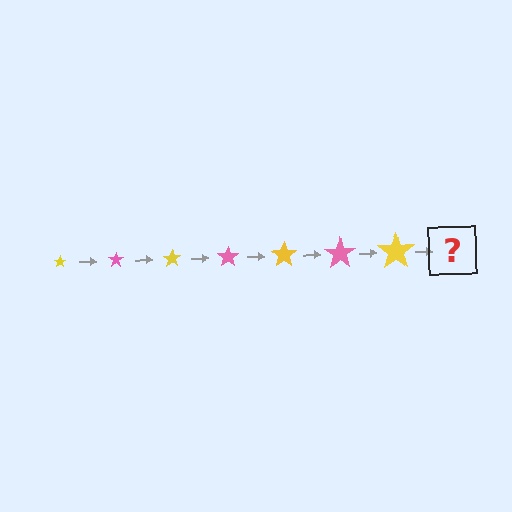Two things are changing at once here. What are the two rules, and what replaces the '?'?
The two rules are that the star grows larger each step and the color cycles through yellow and pink. The '?' should be a pink star, larger than the previous one.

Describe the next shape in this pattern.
It should be a pink star, larger than the previous one.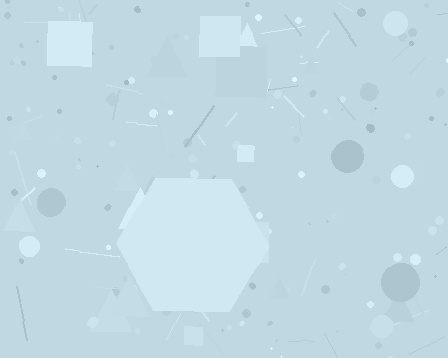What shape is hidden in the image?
A hexagon is hidden in the image.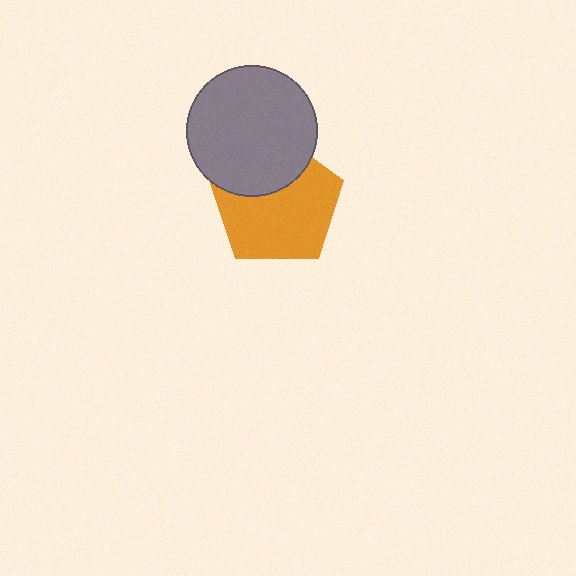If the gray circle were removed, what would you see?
You would see the complete orange pentagon.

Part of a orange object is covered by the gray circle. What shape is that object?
It is a pentagon.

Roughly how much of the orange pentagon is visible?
Most of it is visible (roughly 68%).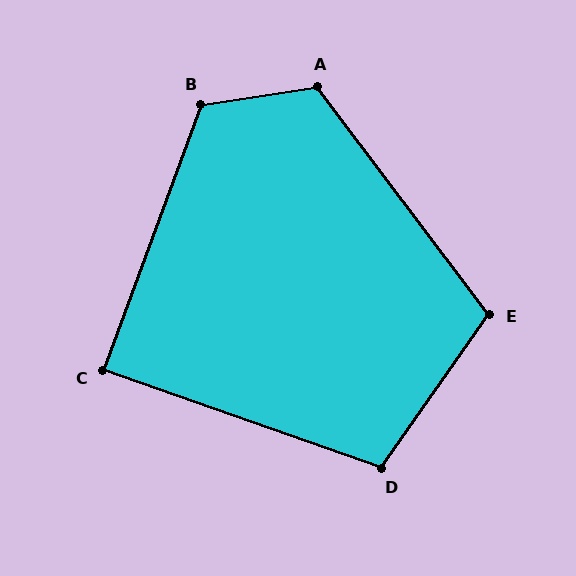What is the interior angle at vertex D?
Approximately 106 degrees (obtuse).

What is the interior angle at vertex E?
Approximately 108 degrees (obtuse).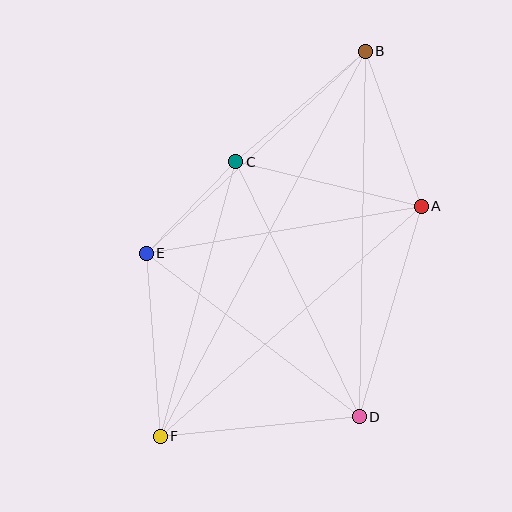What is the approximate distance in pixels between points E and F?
The distance between E and F is approximately 183 pixels.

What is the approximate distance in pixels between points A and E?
The distance between A and E is approximately 279 pixels.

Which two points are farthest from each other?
Points B and F are farthest from each other.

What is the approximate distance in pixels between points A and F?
The distance between A and F is approximately 348 pixels.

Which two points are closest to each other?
Points C and E are closest to each other.